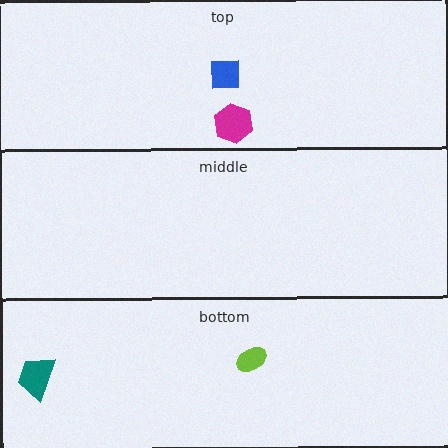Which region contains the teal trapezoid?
The bottom region.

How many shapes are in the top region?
2.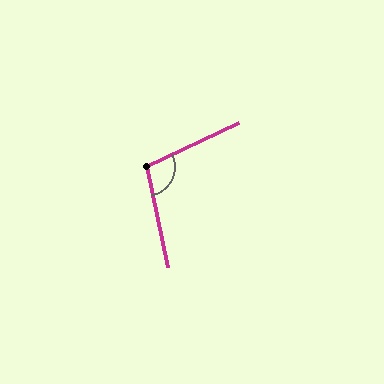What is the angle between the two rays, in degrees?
Approximately 103 degrees.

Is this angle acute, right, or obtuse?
It is obtuse.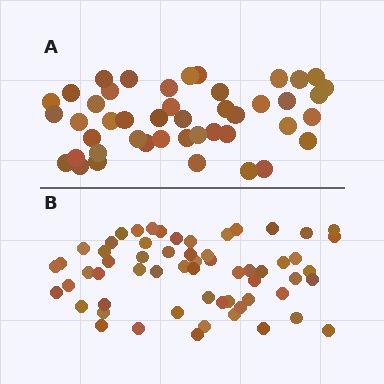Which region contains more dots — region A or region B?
Region B (the bottom region) has more dots.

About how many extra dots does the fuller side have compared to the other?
Region B has approximately 15 more dots than region A.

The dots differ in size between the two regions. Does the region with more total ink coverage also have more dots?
No. Region A has more total ink coverage because its dots are larger, but region B actually contains more individual dots. Total area can be misleading — the number of items is what matters here.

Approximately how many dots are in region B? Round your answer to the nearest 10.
About 60 dots.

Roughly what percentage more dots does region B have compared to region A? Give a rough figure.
About 35% more.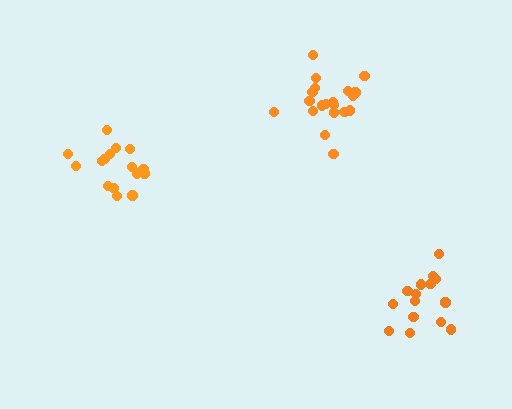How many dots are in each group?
Group 1: 20 dots, Group 2: 16 dots, Group 3: 15 dots (51 total).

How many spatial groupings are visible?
There are 3 spatial groupings.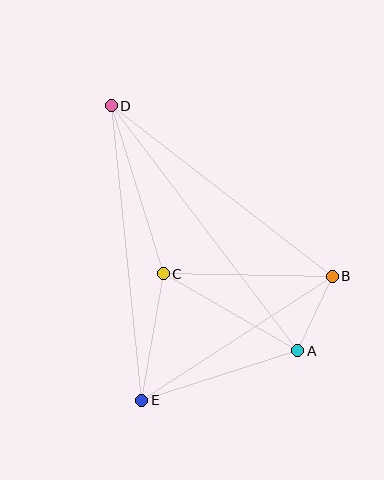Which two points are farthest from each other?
Points A and D are farthest from each other.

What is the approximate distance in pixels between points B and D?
The distance between B and D is approximately 279 pixels.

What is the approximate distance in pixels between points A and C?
The distance between A and C is approximately 155 pixels.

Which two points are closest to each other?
Points A and B are closest to each other.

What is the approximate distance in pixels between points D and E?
The distance between D and E is approximately 296 pixels.